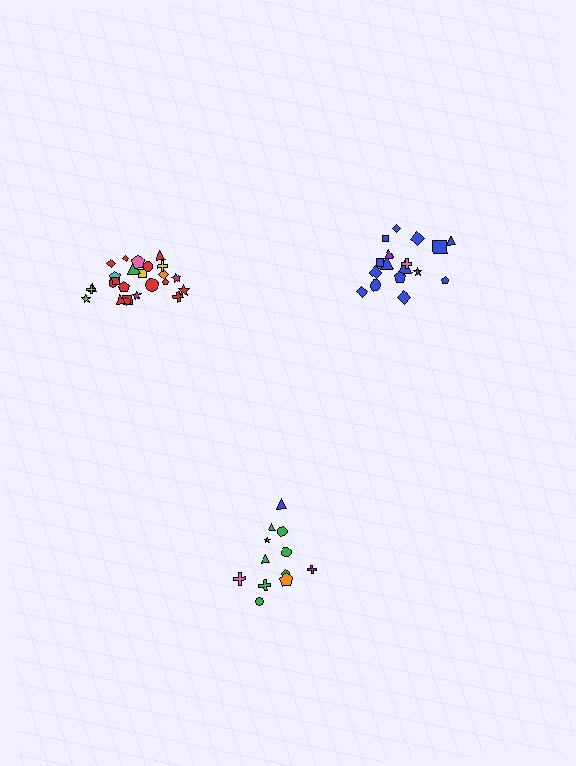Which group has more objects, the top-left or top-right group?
The top-left group.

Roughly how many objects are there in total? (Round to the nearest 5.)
Roughly 55 objects in total.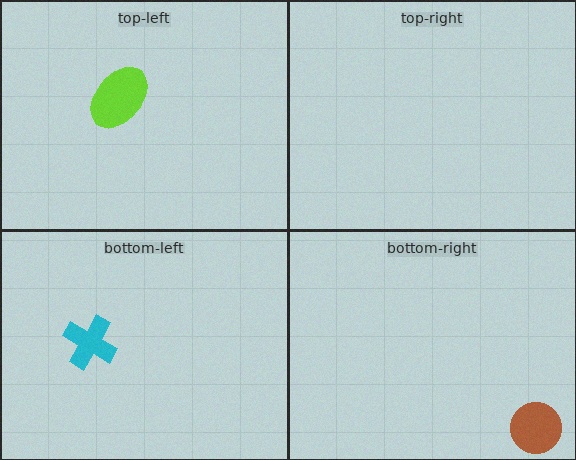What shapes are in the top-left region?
The lime ellipse.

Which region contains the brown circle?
The bottom-right region.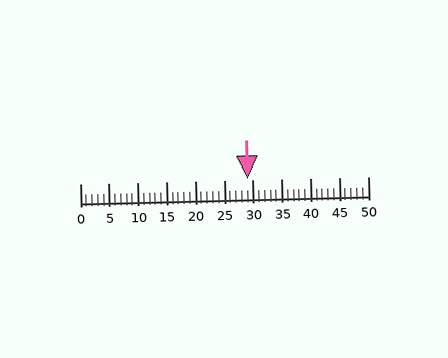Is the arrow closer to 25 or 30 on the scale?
The arrow is closer to 30.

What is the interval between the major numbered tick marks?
The major tick marks are spaced 5 units apart.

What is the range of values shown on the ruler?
The ruler shows values from 0 to 50.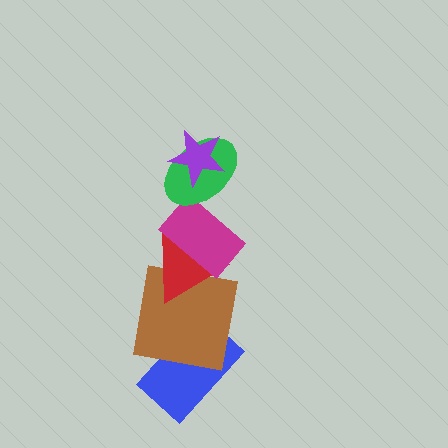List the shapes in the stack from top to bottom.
From top to bottom: the purple star, the green ellipse, the magenta rectangle, the red triangle, the brown square, the blue rectangle.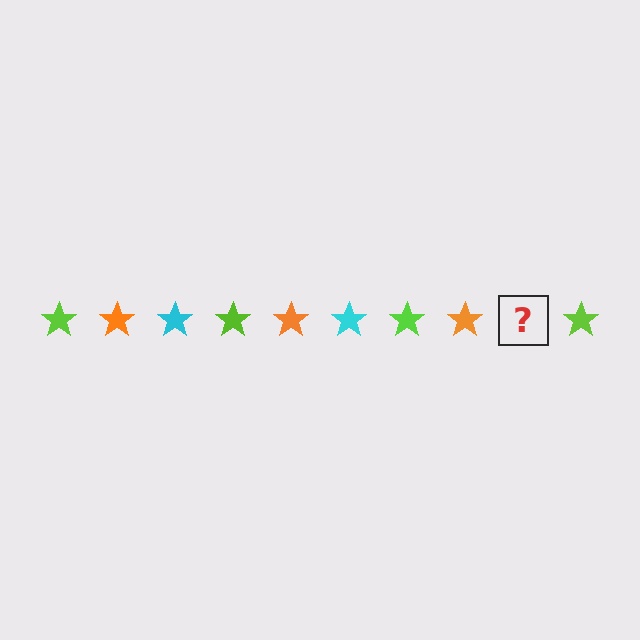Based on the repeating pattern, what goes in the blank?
The blank should be a cyan star.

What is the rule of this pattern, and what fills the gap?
The rule is that the pattern cycles through lime, orange, cyan stars. The gap should be filled with a cyan star.